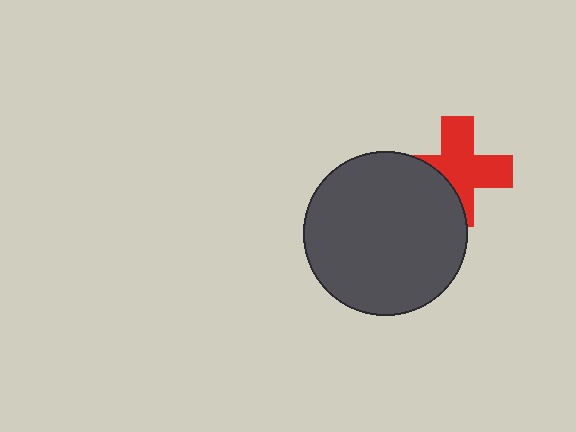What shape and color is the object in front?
The object in front is a dark gray circle.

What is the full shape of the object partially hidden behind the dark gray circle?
The partially hidden object is a red cross.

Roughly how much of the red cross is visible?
Most of it is visible (roughly 67%).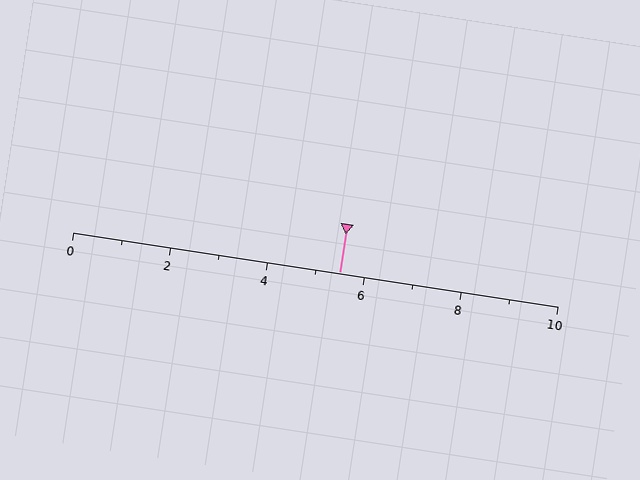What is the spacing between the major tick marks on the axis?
The major ticks are spaced 2 apart.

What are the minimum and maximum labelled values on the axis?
The axis runs from 0 to 10.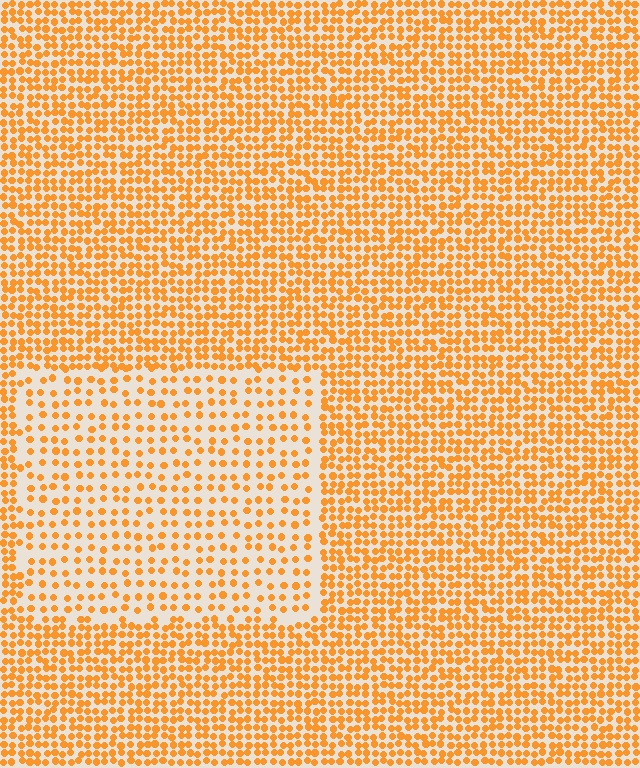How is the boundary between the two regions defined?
The boundary is defined by a change in element density (approximately 2.1x ratio). All elements are the same color, size, and shape.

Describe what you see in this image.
The image contains small orange elements arranged at two different densities. A rectangle-shaped region is visible where the elements are less densely packed than the surrounding area.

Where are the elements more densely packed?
The elements are more densely packed outside the rectangle boundary.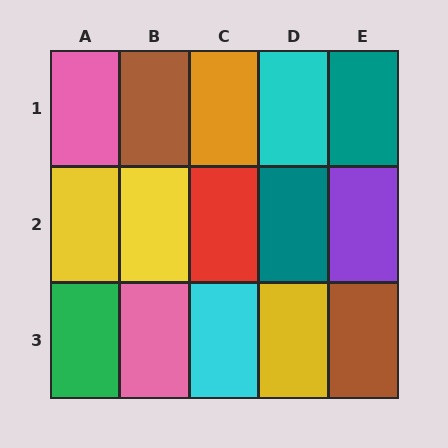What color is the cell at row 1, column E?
Teal.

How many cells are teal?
2 cells are teal.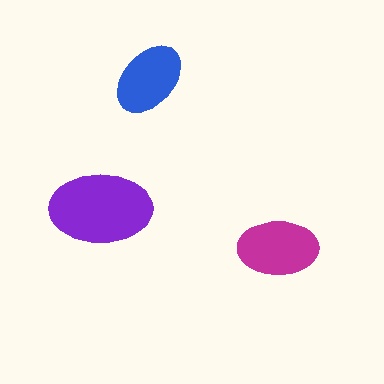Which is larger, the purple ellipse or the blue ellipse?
The purple one.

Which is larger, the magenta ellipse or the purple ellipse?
The purple one.